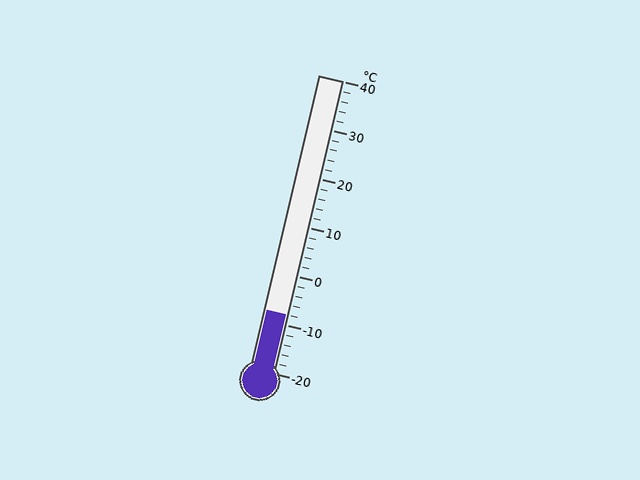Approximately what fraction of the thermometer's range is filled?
The thermometer is filled to approximately 20% of its range.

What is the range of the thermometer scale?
The thermometer scale ranges from -20°C to 40°C.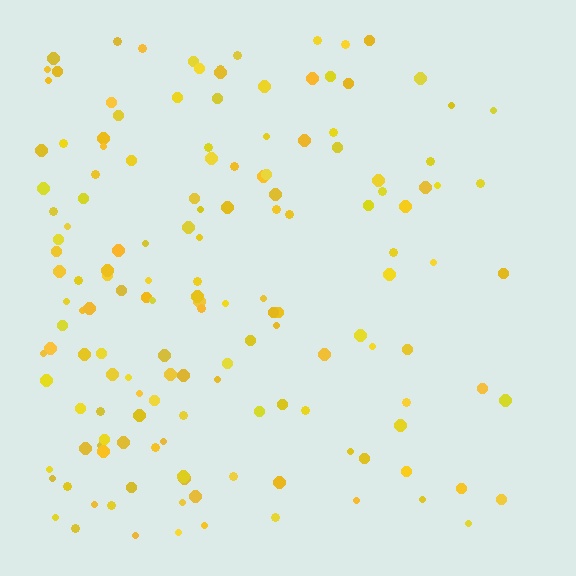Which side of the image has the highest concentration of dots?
The left.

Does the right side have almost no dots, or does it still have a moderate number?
Still a moderate number, just noticeably fewer than the left.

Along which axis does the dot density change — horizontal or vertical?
Horizontal.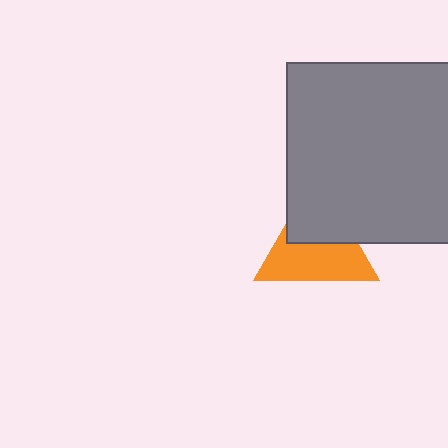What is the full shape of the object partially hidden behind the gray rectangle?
The partially hidden object is an orange triangle.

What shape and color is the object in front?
The object in front is a gray rectangle.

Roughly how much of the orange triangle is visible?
About half of it is visible (roughly 58%).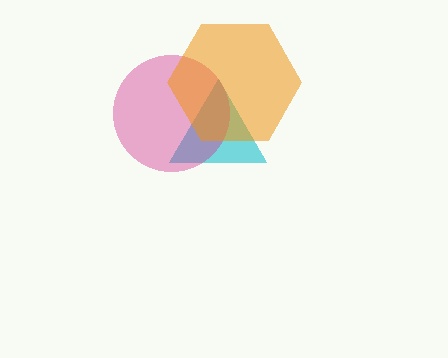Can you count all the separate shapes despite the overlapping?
Yes, there are 3 separate shapes.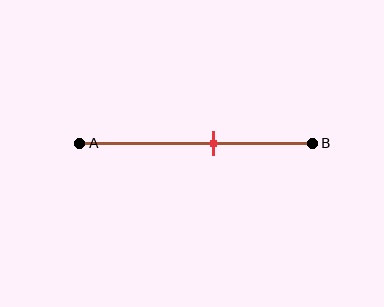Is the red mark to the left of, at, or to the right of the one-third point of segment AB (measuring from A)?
The red mark is to the right of the one-third point of segment AB.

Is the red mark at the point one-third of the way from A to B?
No, the mark is at about 60% from A, not at the 33% one-third point.